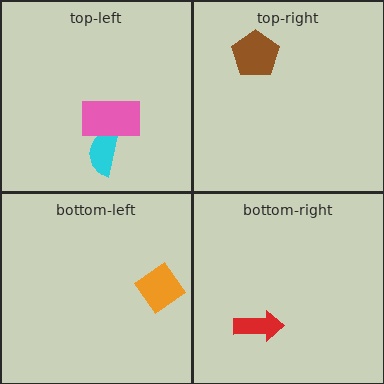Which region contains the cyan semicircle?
The top-left region.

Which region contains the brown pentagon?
The top-right region.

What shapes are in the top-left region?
The cyan semicircle, the pink rectangle.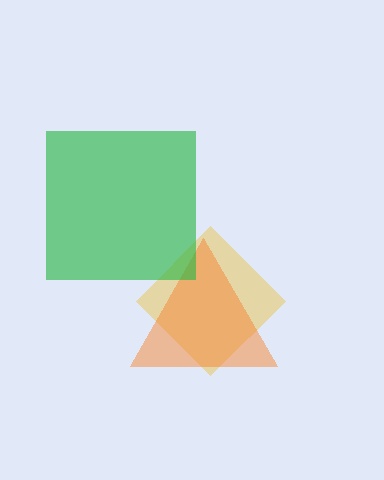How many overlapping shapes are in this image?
There are 3 overlapping shapes in the image.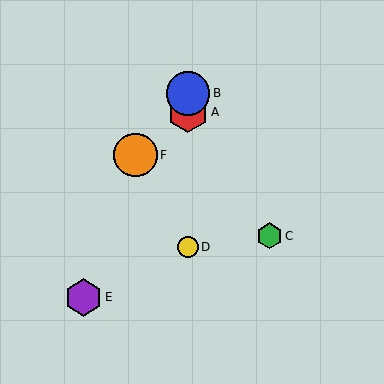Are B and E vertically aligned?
No, B is at x≈188 and E is at x≈84.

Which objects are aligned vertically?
Objects A, B, D are aligned vertically.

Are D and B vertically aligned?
Yes, both are at x≈188.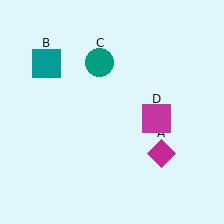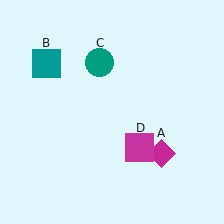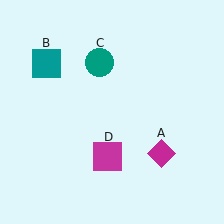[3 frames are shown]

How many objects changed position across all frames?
1 object changed position: magenta square (object D).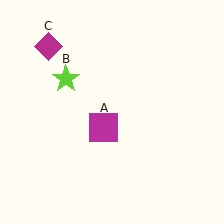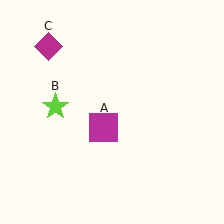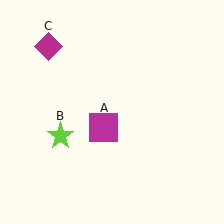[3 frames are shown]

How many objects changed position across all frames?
1 object changed position: lime star (object B).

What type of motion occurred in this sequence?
The lime star (object B) rotated counterclockwise around the center of the scene.